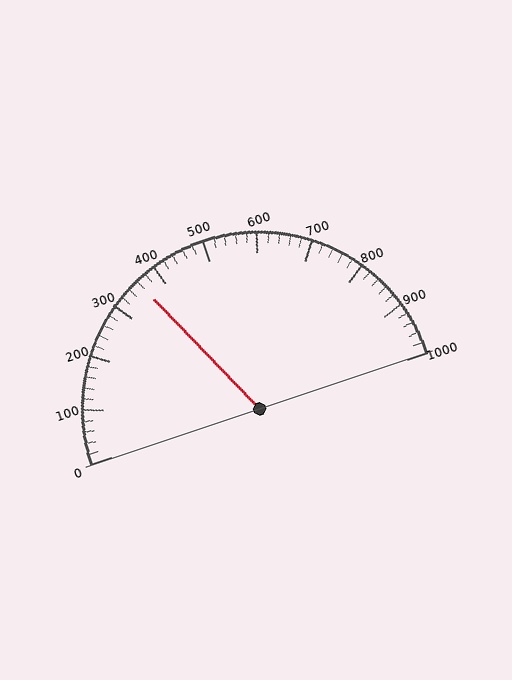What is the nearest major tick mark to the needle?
The nearest major tick mark is 400.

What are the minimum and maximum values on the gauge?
The gauge ranges from 0 to 1000.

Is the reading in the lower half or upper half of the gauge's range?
The reading is in the lower half of the range (0 to 1000).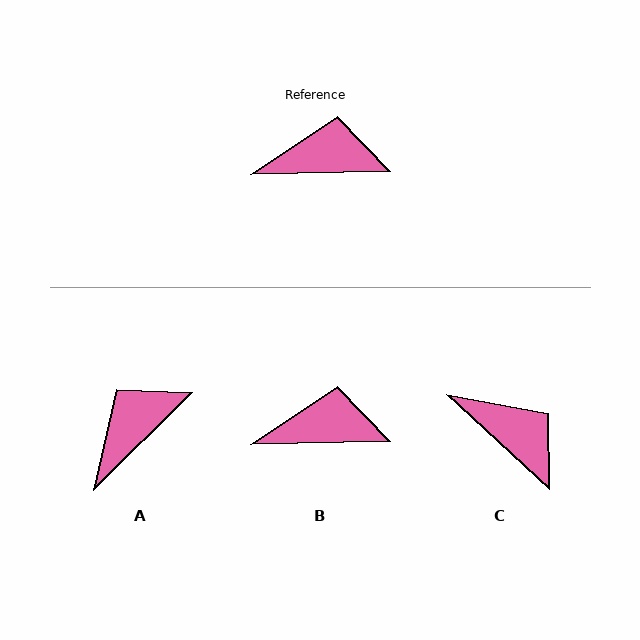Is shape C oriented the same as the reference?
No, it is off by about 44 degrees.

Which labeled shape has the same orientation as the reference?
B.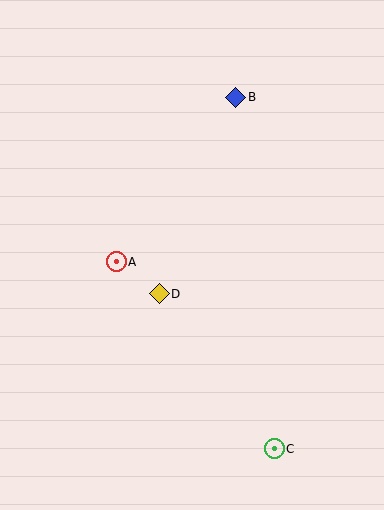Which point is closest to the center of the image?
Point D at (159, 294) is closest to the center.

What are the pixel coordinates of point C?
Point C is at (274, 449).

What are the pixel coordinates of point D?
Point D is at (159, 294).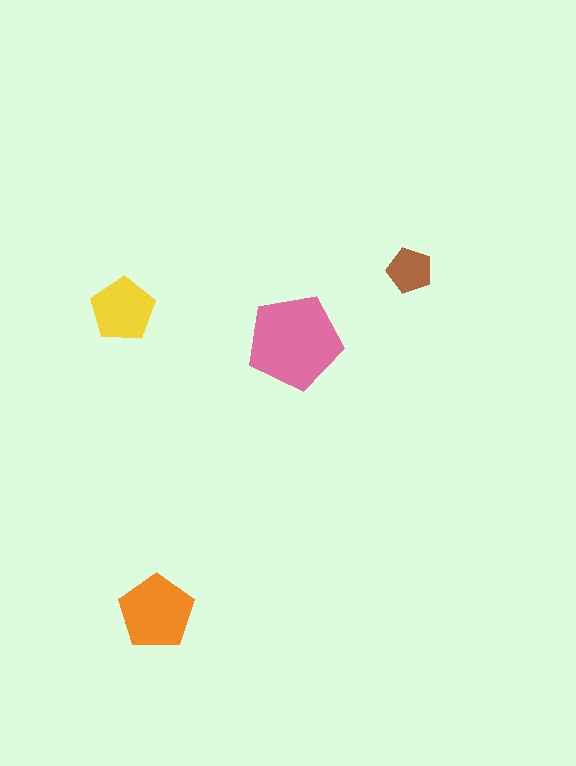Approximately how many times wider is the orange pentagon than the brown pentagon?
About 1.5 times wider.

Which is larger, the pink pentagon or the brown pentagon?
The pink one.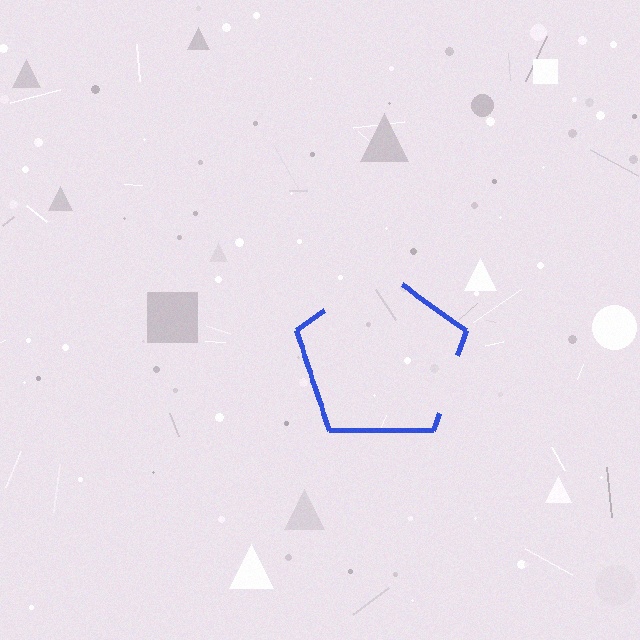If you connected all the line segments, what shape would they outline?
They would outline a pentagon.